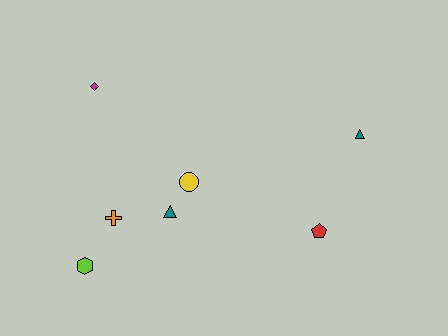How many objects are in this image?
There are 7 objects.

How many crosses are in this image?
There is 1 cross.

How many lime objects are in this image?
There is 1 lime object.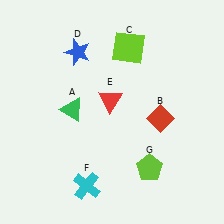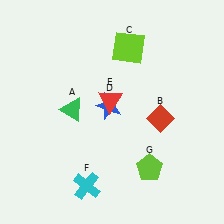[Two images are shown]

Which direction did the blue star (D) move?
The blue star (D) moved down.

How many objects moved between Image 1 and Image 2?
1 object moved between the two images.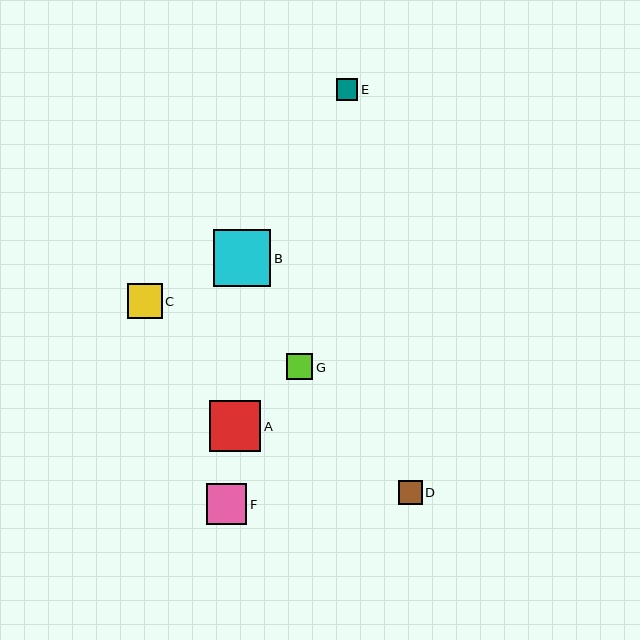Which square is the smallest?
Square E is the smallest with a size of approximately 22 pixels.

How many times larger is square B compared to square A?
Square B is approximately 1.1 times the size of square A.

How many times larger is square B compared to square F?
Square B is approximately 1.4 times the size of square F.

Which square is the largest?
Square B is the largest with a size of approximately 57 pixels.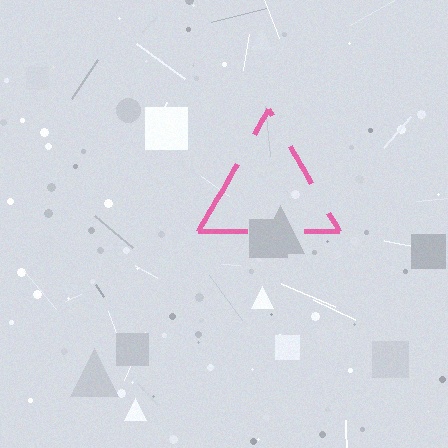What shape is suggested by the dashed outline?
The dashed outline suggests a triangle.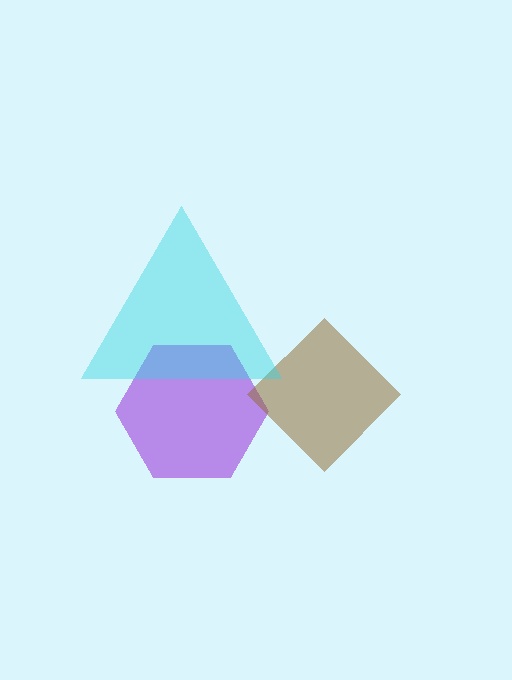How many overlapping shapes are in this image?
There are 3 overlapping shapes in the image.